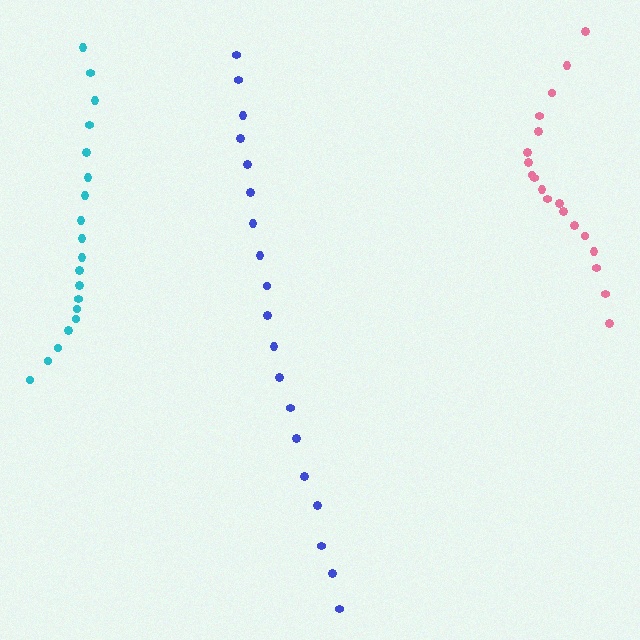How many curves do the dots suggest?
There are 3 distinct paths.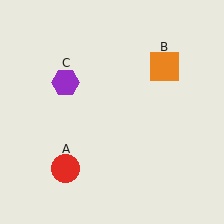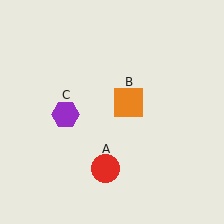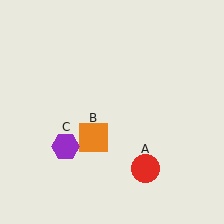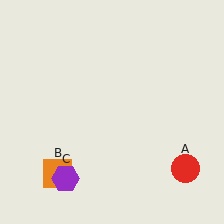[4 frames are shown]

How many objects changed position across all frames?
3 objects changed position: red circle (object A), orange square (object B), purple hexagon (object C).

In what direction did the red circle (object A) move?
The red circle (object A) moved right.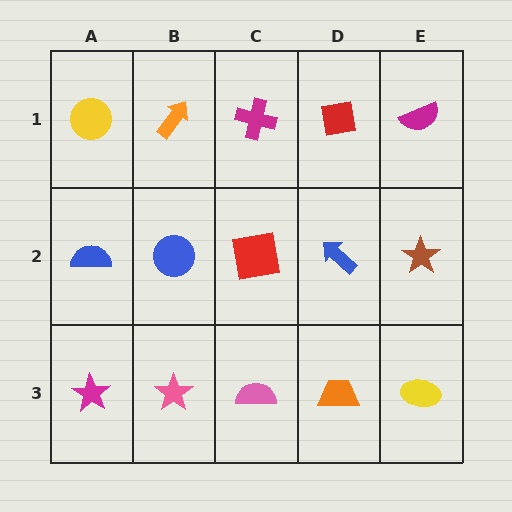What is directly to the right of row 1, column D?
A magenta semicircle.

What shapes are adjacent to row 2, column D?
A red square (row 1, column D), an orange trapezoid (row 3, column D), a red square (row 2, column C), a brown star (row 2, column E).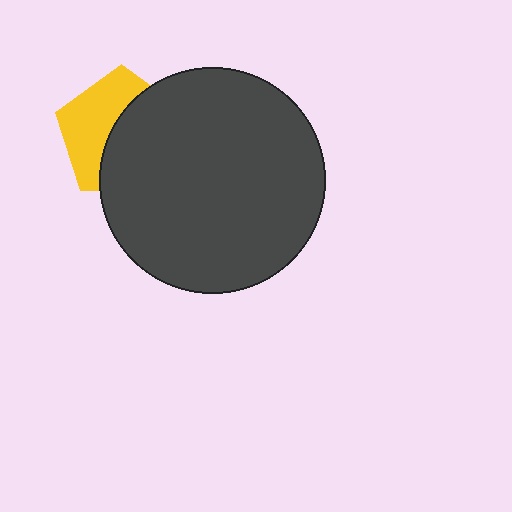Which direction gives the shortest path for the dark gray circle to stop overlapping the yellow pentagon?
Moving right gives the shortest separation.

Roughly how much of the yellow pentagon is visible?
A small part of it is visible (roughly 45%).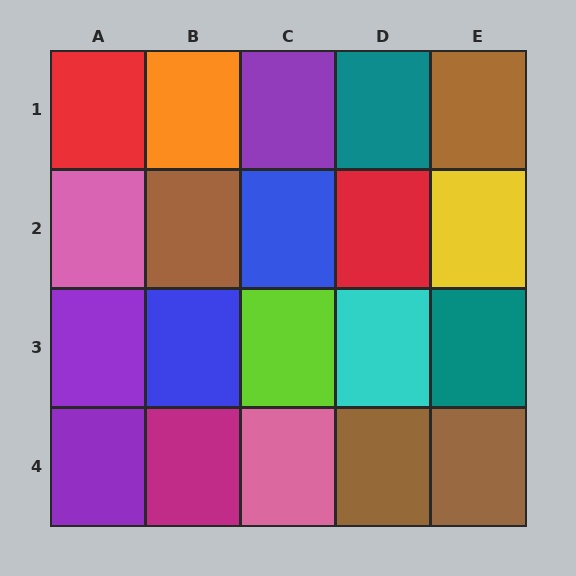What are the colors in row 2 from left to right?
Pink, brown, blue, red, yellow.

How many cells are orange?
1 cell is orange.